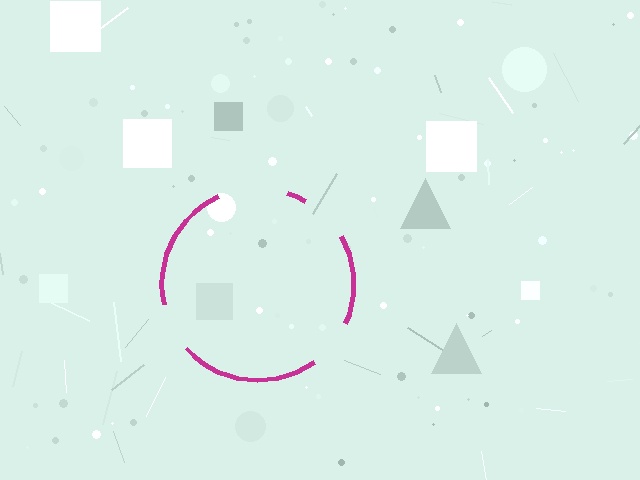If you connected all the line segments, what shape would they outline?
They would outline a circle.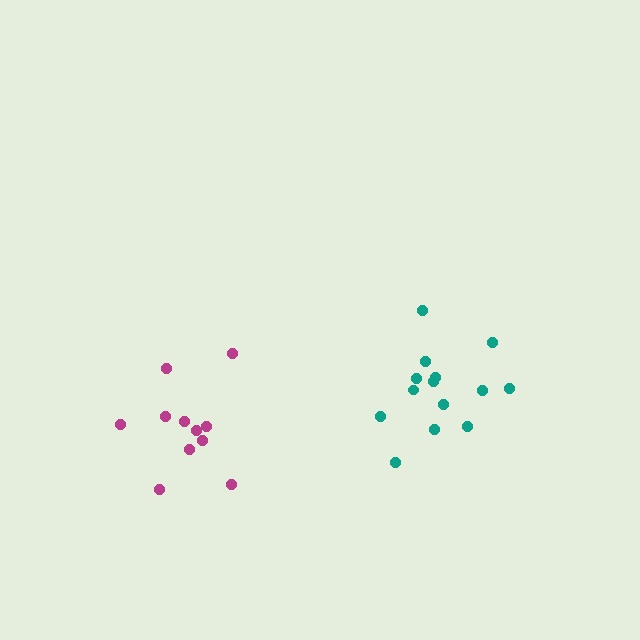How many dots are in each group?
Group 1: 14 dots, Group 2: 11 dots (25 total).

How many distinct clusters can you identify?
There are 2 distinct clusters.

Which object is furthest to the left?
The magenta cluster is leftmost.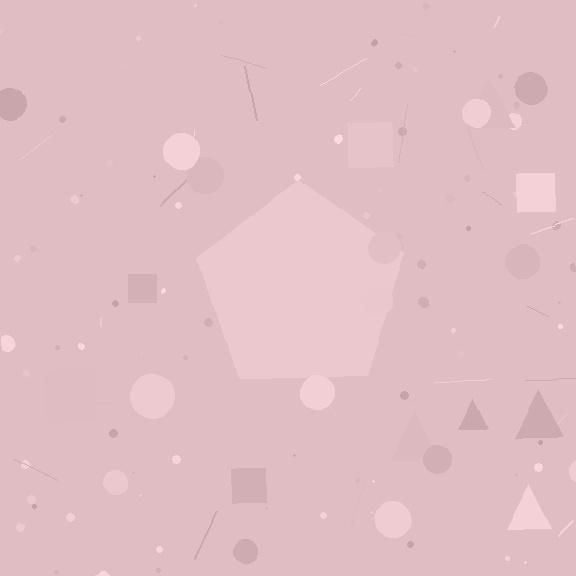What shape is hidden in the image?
A pentagon is hidden in the image.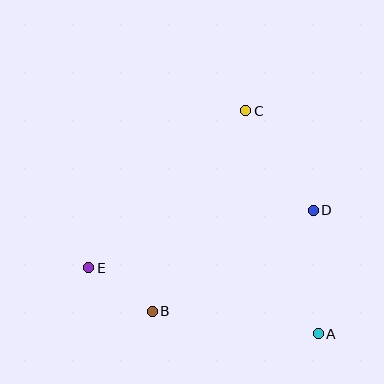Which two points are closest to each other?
Points B and E are closest to each other.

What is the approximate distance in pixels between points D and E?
The distance between D and E is approximately 232 pixels.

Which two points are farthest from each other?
Points A and E are farthest from each other.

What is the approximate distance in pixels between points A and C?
The distance between A and C is approximately 234 pixels.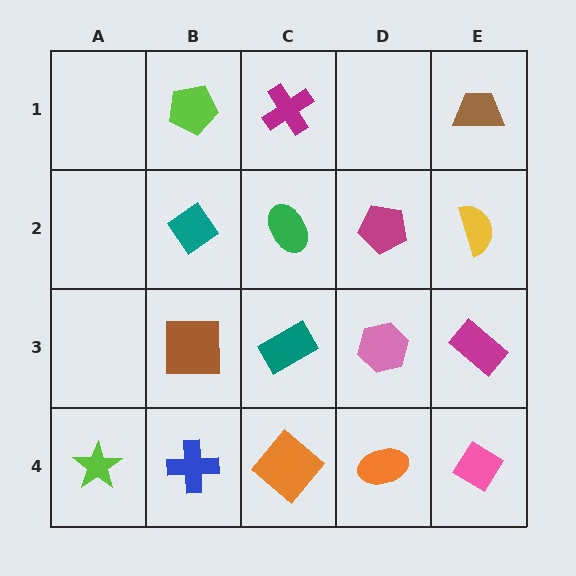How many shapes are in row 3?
4 shapes.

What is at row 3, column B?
A brown square.